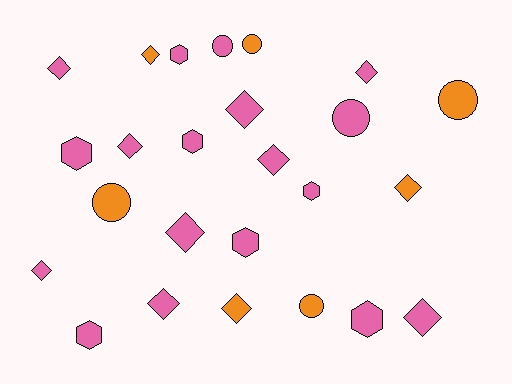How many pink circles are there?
There are 2 pink circles.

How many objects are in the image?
There are 25 objects.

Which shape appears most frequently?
Diamond, with 12 objects.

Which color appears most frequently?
Pink, with 18 objects.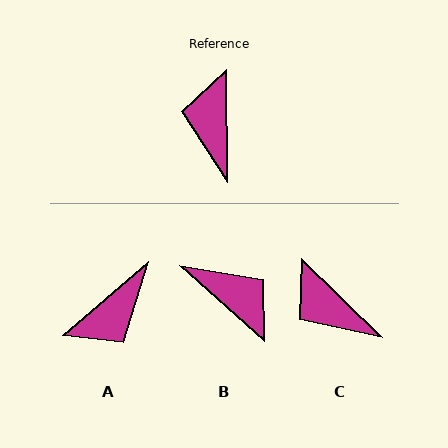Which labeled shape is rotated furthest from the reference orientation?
B, about 133 degrees away.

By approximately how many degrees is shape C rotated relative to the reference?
Approximately 45 degrees counter-clockwise.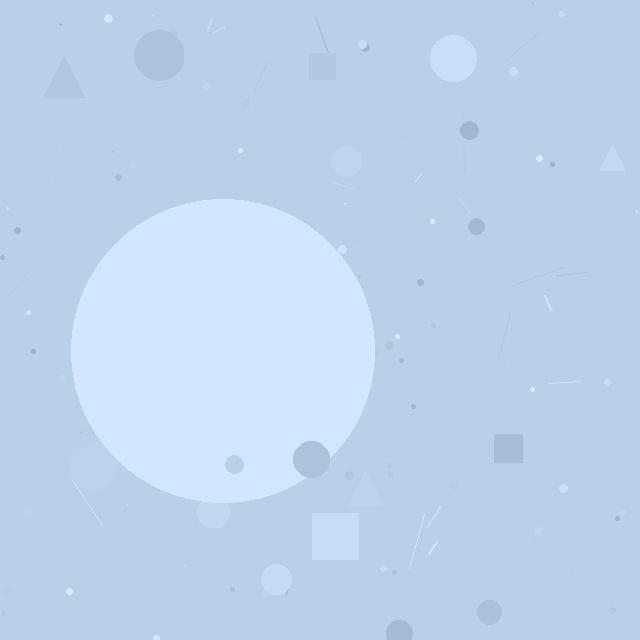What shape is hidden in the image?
A circle is hidden in the image.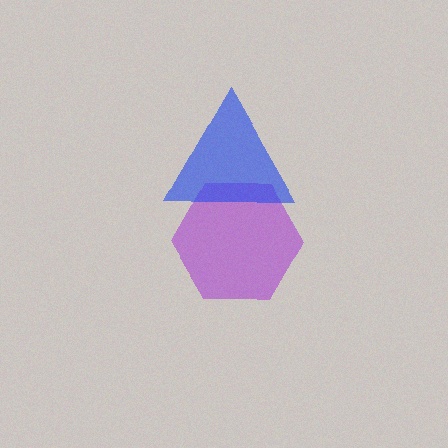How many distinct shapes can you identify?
There are 2 distinct shapes: a purple hexagon, a blue triangle.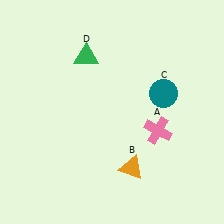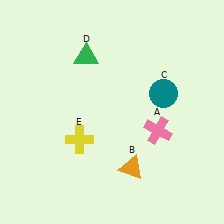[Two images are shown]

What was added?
A yellow cross (E) was added in Image 2.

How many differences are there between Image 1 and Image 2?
There is 1 difference between the two images.